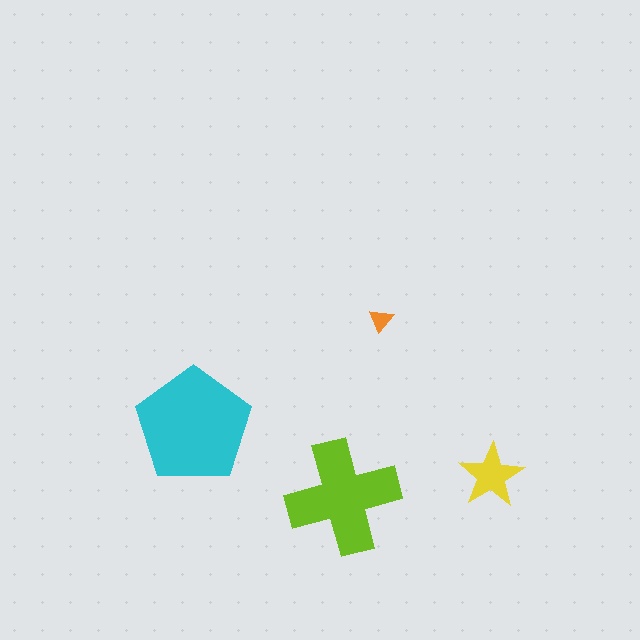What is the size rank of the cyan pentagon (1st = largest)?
1st.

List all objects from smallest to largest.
The orange triangle, the yellow star, the lime cross, the cyan pentagon.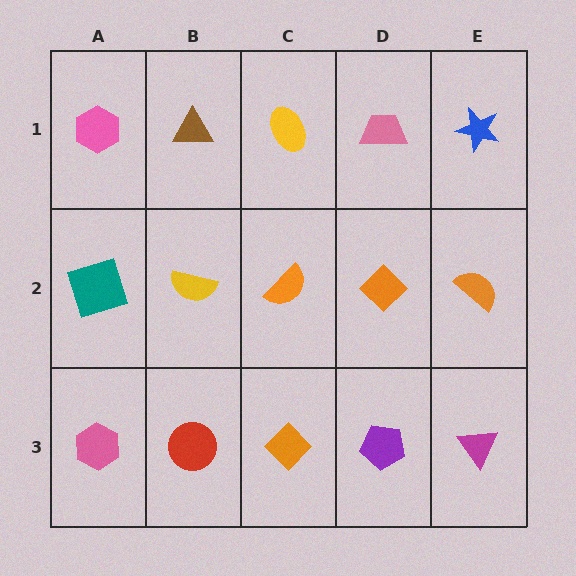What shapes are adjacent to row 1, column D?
An orange diamond (row 2, column D), a yellow ellipse (row 1, column C), a blue star (row 1, column E).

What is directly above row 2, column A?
A pink hexagon.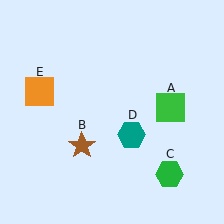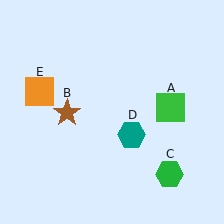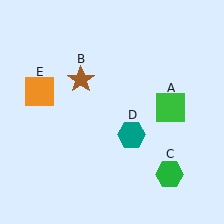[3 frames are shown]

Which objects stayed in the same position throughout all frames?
Green square (object A) and green hexagon (object C) and teal hexagon (object D) and orange square (object E) remained stationary.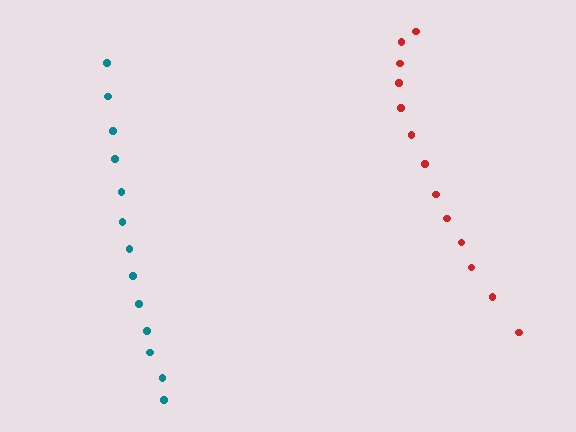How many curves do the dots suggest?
There are 2 distinct paths.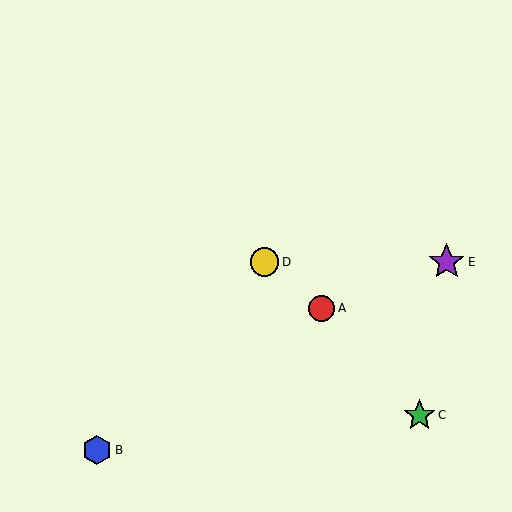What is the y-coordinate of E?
Object E is at y≈262.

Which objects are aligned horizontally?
Objects D, E are aligned horizontally.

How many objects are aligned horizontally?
2 objects (D, E) are aligned horizontally.